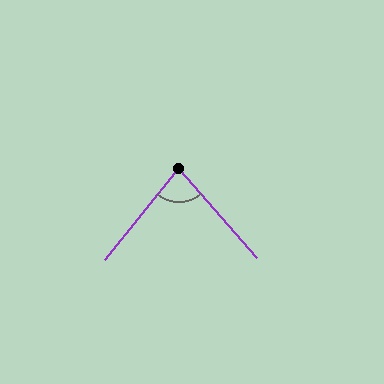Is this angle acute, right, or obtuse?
It is acute.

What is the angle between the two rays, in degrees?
Approximately 80 degrees.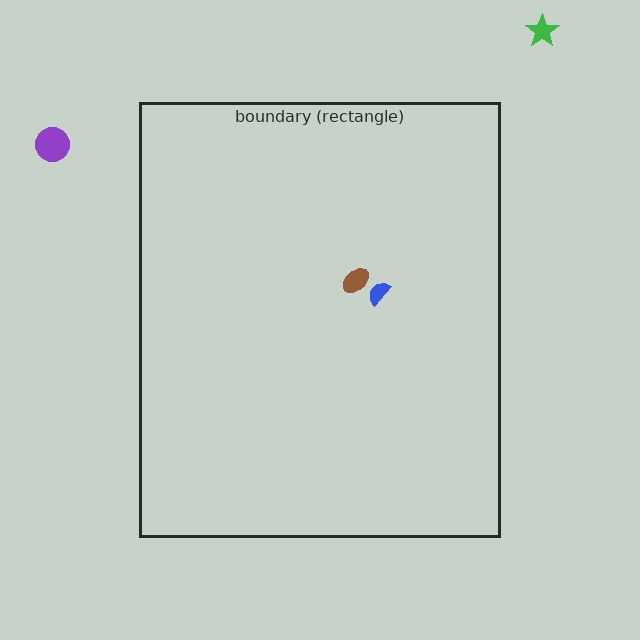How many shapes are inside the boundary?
2 inside, 2 outside.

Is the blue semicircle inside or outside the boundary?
Inside.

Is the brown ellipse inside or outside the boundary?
Inside.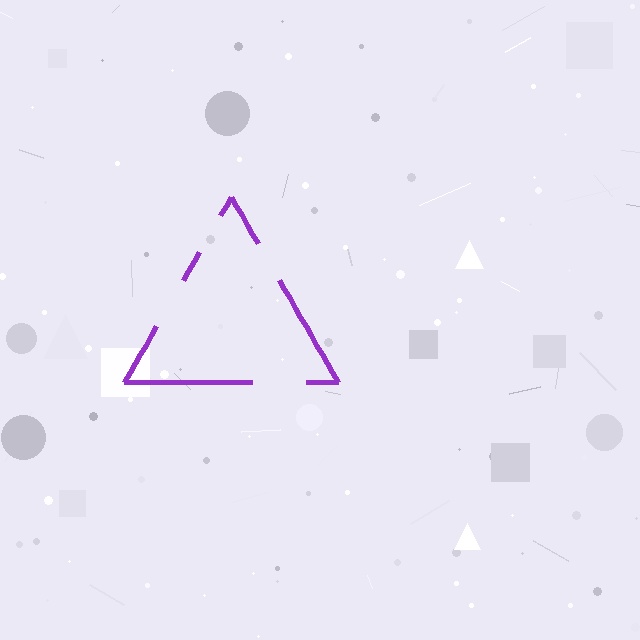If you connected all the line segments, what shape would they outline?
They would outline a triangle.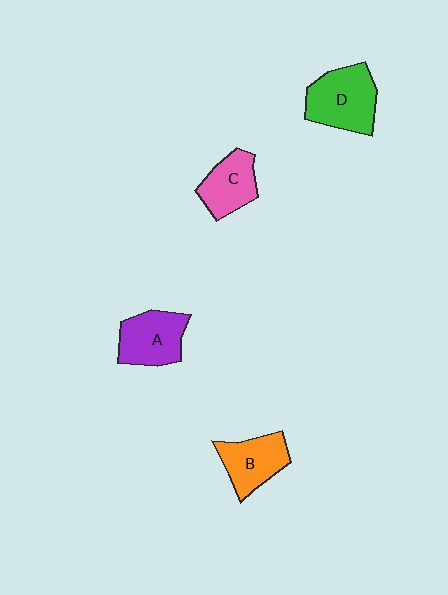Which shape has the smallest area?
Shape C (pink).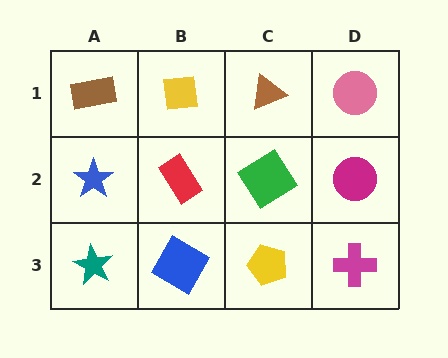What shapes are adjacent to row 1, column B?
A red rectangle (row 2, column B), a brown rectangle (row 1, column A), a brown triangle (row 1, column C).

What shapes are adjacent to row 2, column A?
A brown rectangle (row 1, column A), a teal star (row 3, column A), a red rectangle (row 2, column B).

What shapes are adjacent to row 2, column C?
A brown triangle (row 1, column C), a yellow pentagon (row 3, column C), a red rectangle (row 2, column B), a magenta circle (row 2, column D).